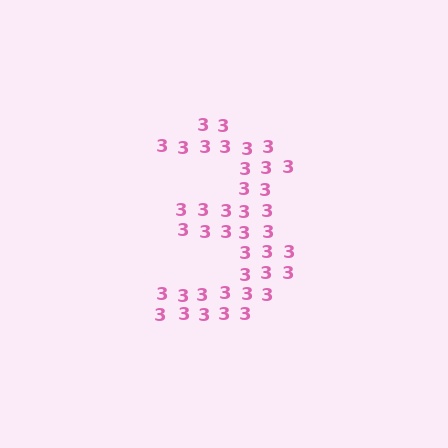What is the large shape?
The large shape is the digit 3.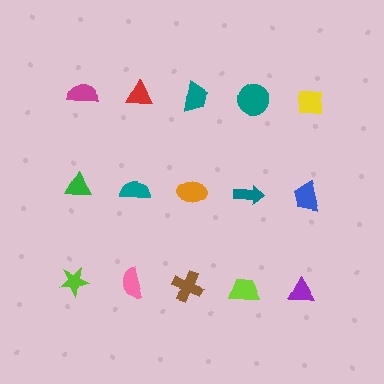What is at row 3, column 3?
A brown cross.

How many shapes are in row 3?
5 shapes.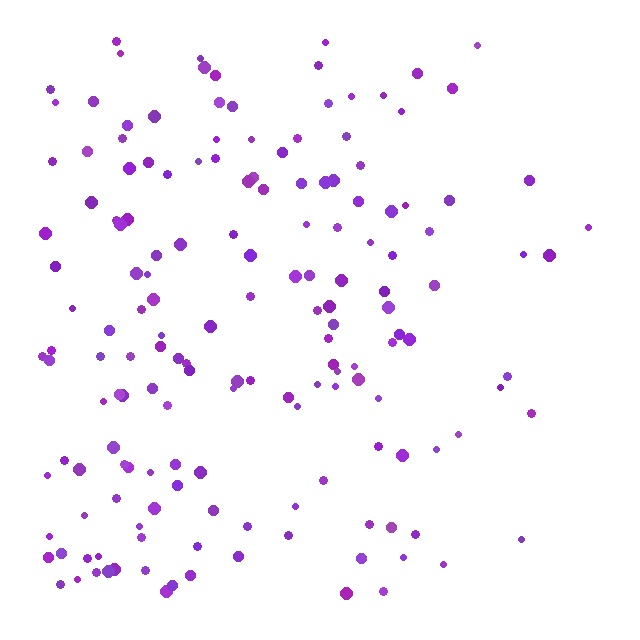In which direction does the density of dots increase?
From right to left, with the left side densest.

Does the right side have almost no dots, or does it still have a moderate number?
Still a moderate number, just noticeably fewer than the left.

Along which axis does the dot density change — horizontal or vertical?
Horizontal.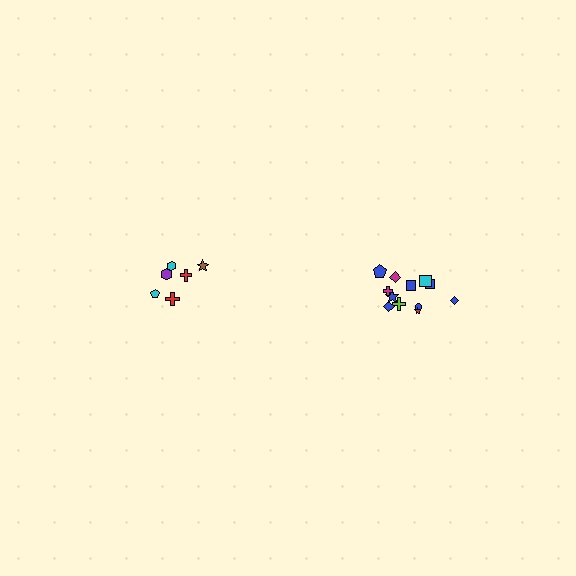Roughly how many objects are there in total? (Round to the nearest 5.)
Roughly 20 objects in total.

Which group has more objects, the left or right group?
The right group.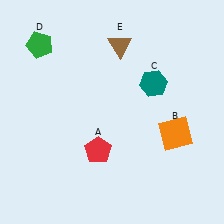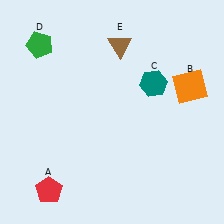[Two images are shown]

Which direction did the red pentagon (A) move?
The red pentagon (A) moved left.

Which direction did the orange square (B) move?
The orange square (B) moved up.